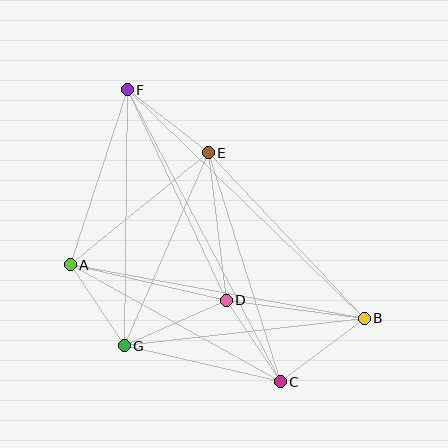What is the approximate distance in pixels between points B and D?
The distance between B and D is approximately 139 pixels.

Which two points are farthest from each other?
Points C and F are farthest from each other.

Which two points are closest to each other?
Points A and G are closest to each other.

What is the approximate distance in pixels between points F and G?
The distance between F and G is approximately 256 pixels.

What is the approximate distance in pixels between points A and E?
The distance between A and E is approximately 178 pixels.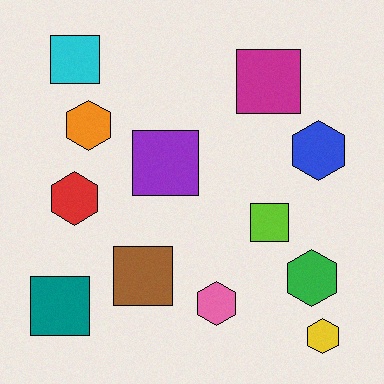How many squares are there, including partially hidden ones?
There are 6 squares.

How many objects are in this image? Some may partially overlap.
There are 12 objects.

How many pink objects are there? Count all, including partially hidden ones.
There is 1 pink object.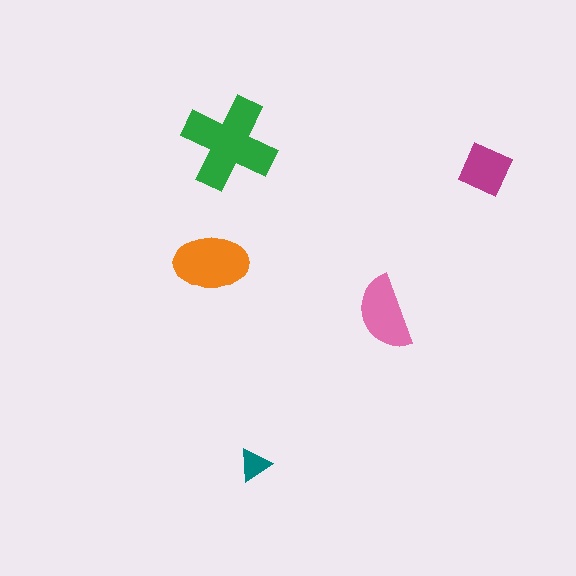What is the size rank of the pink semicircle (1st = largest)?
3rd.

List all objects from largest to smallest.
The green cross, the orange ellipse, the pink semicircle, the magenta diamond, the teal triangle.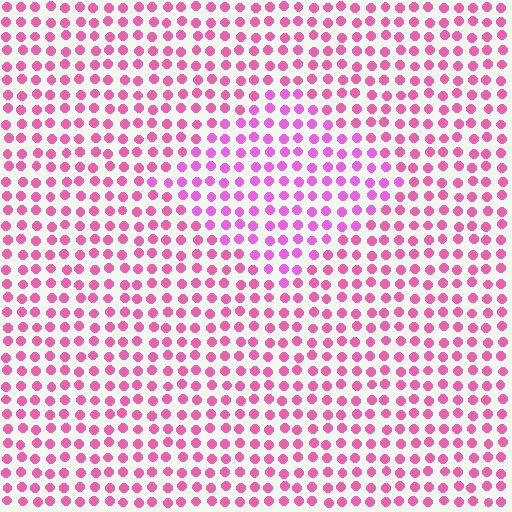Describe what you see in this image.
The image is filled with small pink elements in a uniform arrangement. A diamond-shaped region is visible where the elements are tinted to a slightly different hue, forming a subtle color boundary.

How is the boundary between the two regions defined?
The boundary is defined purely by a slight shift in hue (about 23 degrees). Spacing, size, and orientation are identical on both sides.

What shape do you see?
I see a diamond.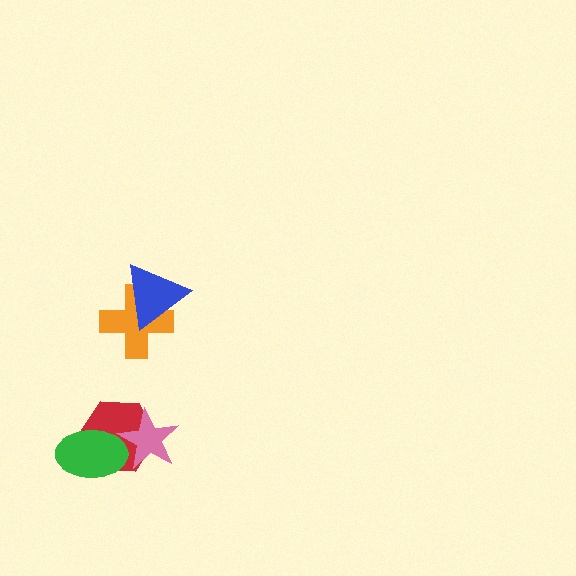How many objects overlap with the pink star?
2 objects overlap with the pink star.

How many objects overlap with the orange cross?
1 object overlaps with the orange cross.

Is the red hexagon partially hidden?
Yes, it is partially covered by another shape.